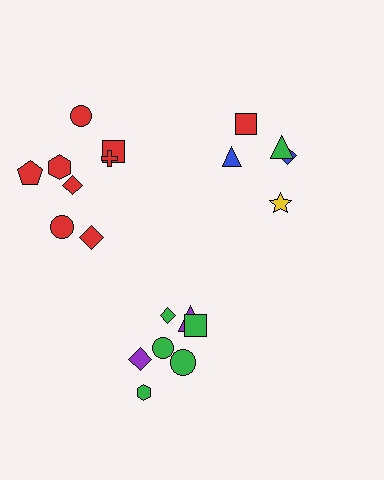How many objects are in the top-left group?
There are 8 objects.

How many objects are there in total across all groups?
There are 20 objects.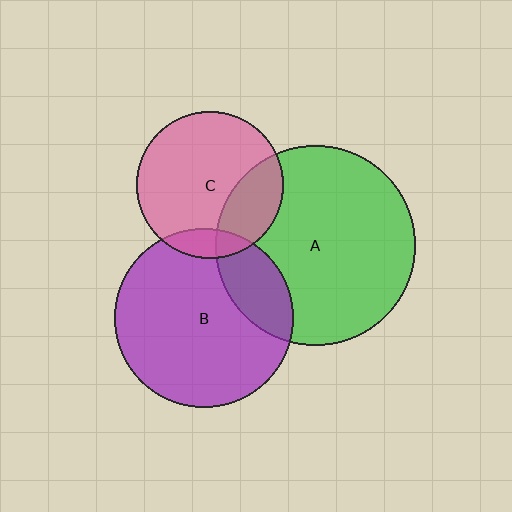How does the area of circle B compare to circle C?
Approximately 1.5 times.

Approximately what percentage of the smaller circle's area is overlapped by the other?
Approximately 20%.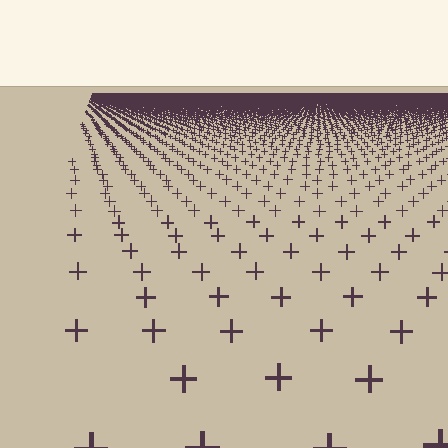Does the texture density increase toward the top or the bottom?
Density increases toward the top.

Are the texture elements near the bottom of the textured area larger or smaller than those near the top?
Larger. Near the bottom, elements are closer to the viewer and appear at a bigger on-screen size.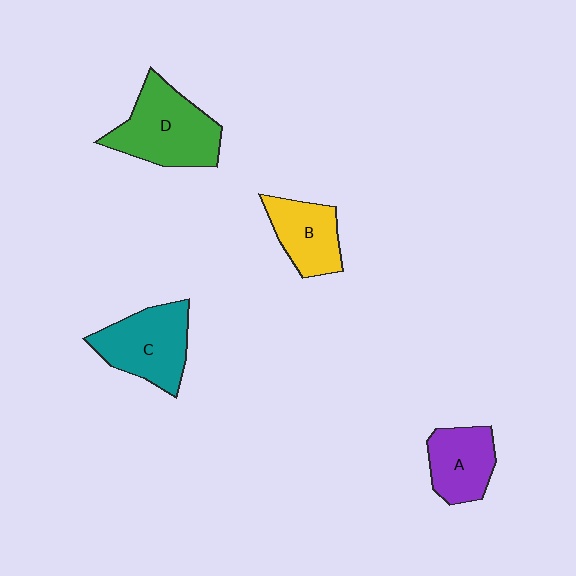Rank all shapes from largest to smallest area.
From largest to smallest: D (green), C (teal), A (purple), B (yellow).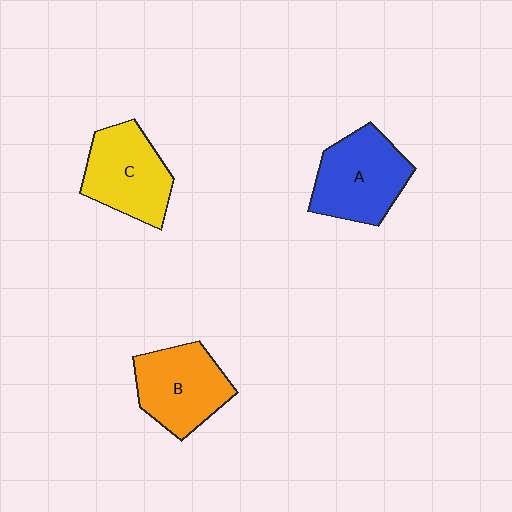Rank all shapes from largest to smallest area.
From largest to smallest: A (blue), C (yellow), B (orange).